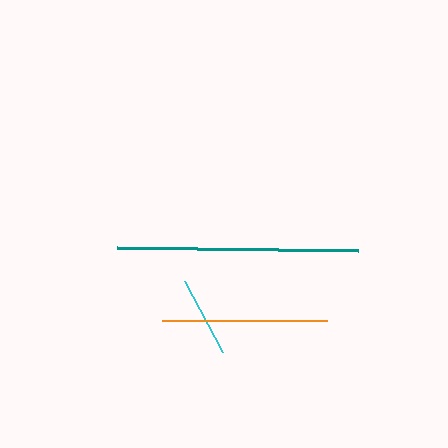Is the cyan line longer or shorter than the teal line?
The teal line is longer than the cyan line.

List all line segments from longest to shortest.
From longest to shortest: teal, orange, cyan.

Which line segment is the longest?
The teal line is the longest at approximately 242 pixels.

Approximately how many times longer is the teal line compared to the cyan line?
The teal line is approximately 3.0 times the length of the cyan line.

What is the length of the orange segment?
The orange segment is approximately 165 pixels long.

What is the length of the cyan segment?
The cyan segment is approximately 81 pixels long.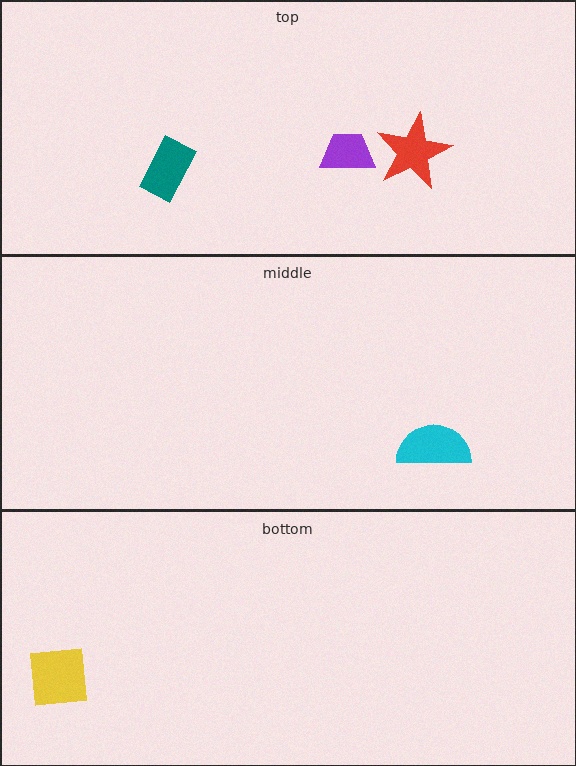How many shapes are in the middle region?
1.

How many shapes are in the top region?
3.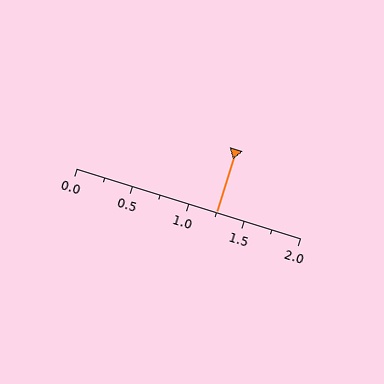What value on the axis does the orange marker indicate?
The marker indicates approximately 1.25.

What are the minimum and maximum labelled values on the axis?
The axis runs from 0.0 to 2.0.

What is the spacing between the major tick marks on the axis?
The major ticks are spaced 0.5 apart.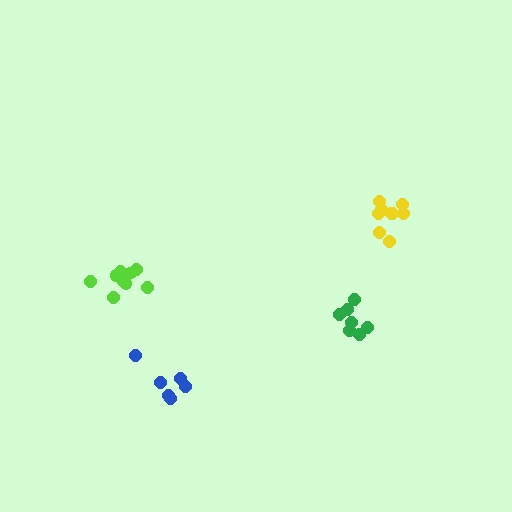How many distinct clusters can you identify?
There are 4 distinct clusters.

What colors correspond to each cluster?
The clusters are colored: lime, green, blue, yellow.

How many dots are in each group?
Group 1: 11 dots, Group 2: 7 dots, Group 3: 6 dots, Group 4: 9 dots (33 total).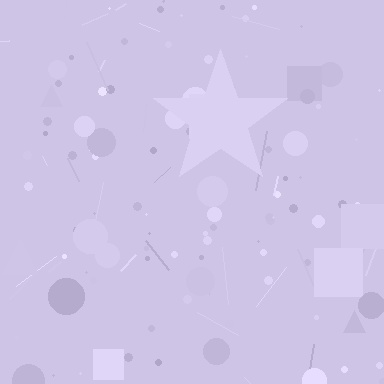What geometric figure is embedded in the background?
A star is embedded in the background.